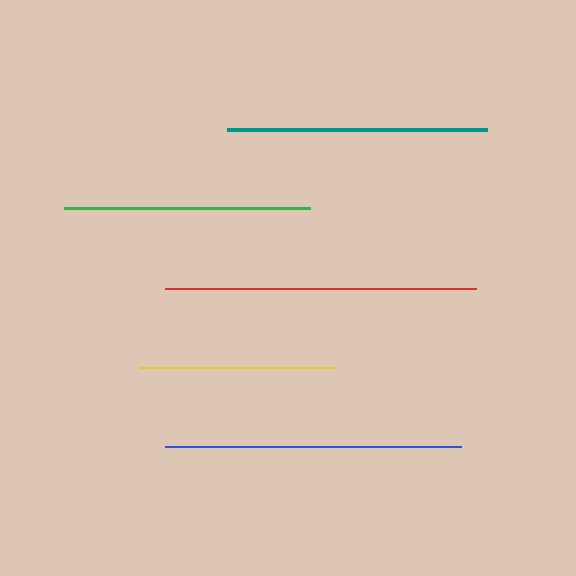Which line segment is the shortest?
The yellow line is the shortest at approximately 194 pixels.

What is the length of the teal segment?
The teal segment is approximately 260 pixels long.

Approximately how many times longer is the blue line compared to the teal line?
The blue line is approximately 1.1 times the length of the teal line.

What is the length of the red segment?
The red segment is approximately 311 pixels long.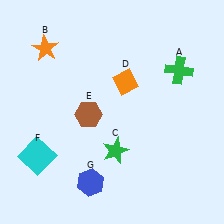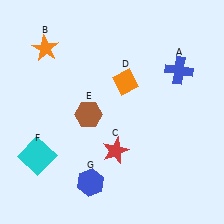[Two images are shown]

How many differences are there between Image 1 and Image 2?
There are 2 differences between the two images.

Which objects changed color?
A changed from green to blue. C changed from green to red.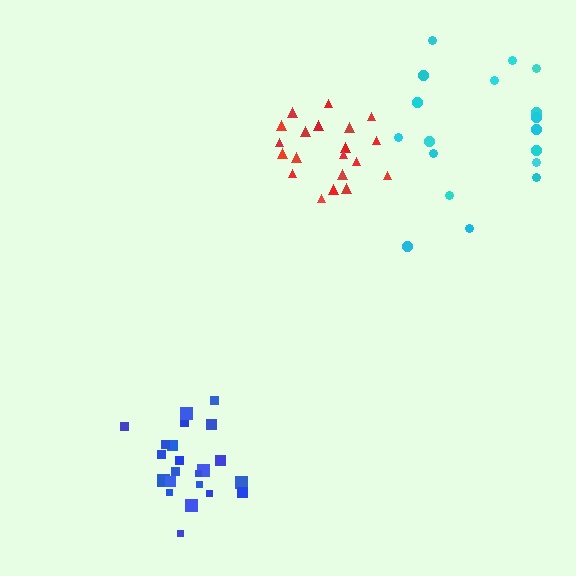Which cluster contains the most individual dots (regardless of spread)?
Blue (22).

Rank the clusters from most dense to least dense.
red, blue, cyan.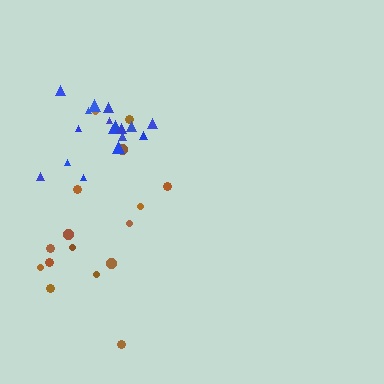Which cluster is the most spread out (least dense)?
Brown.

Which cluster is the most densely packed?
Blue.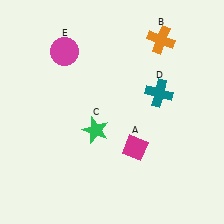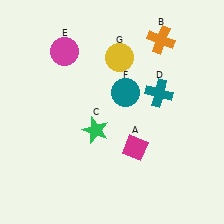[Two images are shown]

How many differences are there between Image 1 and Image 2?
There are 2 differences between the two images.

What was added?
A teal circle (F), a yellow circle (G) were added in Image 2.